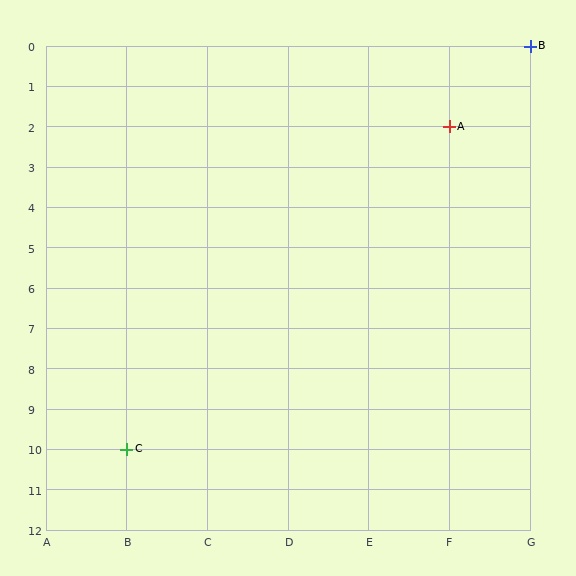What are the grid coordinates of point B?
Point B is at grid coordinates (G, 0).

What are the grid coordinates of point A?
Point A is at grid coordinates (F, 2).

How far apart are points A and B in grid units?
Points A and B are 1 column and 2 rows apart (about 2.2 grid units diagonally).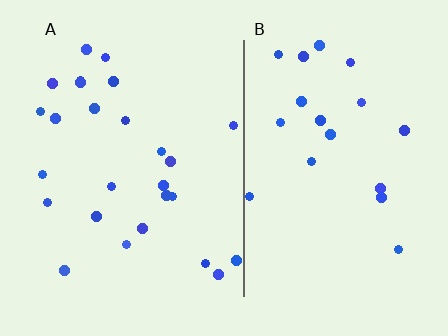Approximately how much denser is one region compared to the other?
Approximately 1.4× — region A over region B.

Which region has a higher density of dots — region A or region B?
A (the left).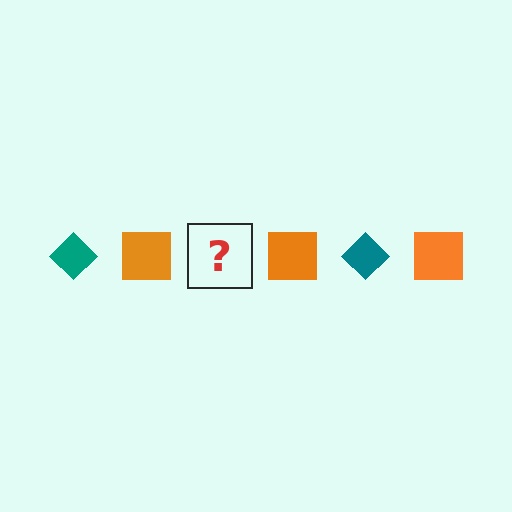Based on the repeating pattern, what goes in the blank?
The blank should be a teal diamond.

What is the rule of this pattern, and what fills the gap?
The rule is that the pattern alternates between teal diamond and orange square. The gap should be filled with a teal diamond.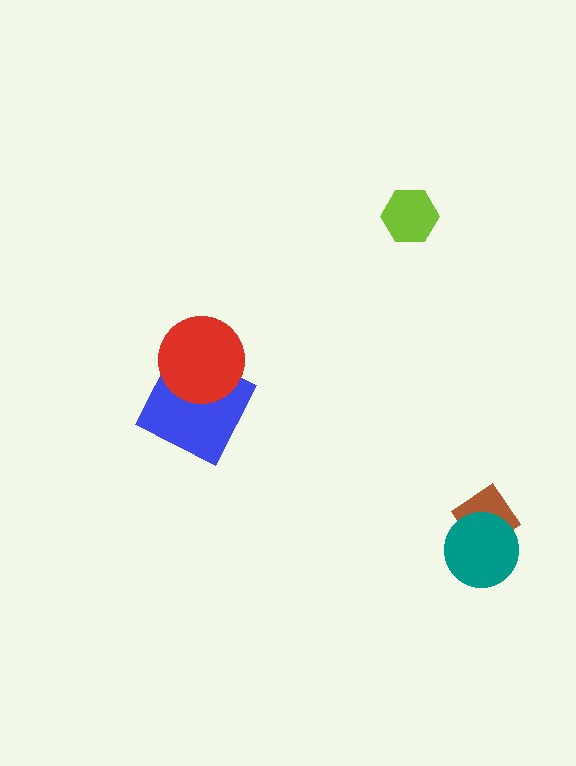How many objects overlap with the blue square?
1 object overlaps with the blue square.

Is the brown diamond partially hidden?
Yes, it is partially covered by another shape.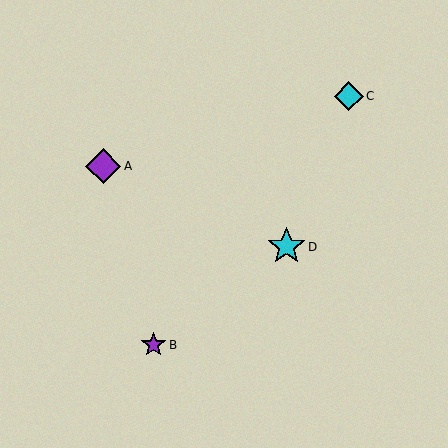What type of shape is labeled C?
Shape C is a cyan diamond.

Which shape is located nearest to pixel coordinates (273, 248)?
The cyan star (labeled D) at (286, 247) is nearest to that location.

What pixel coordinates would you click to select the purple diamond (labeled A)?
Click at (103, 166) to select the purple diamond A.